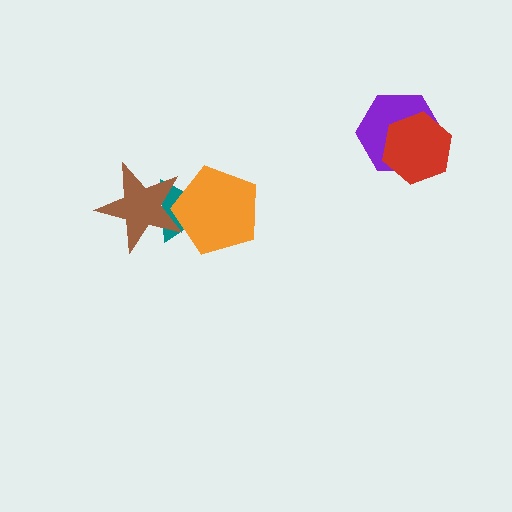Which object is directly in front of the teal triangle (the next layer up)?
The orange pentagon is directly in front of the teal triangle.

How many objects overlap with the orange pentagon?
2 objects overlap with the orange pentagon.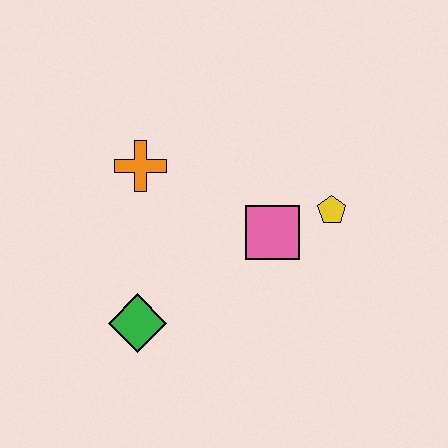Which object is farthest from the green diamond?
The yellow pentagon is farthest from the green diamond.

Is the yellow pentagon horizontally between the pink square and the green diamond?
No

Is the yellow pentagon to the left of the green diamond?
No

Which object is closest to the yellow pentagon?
The pink square is closest to the yellow pentagon.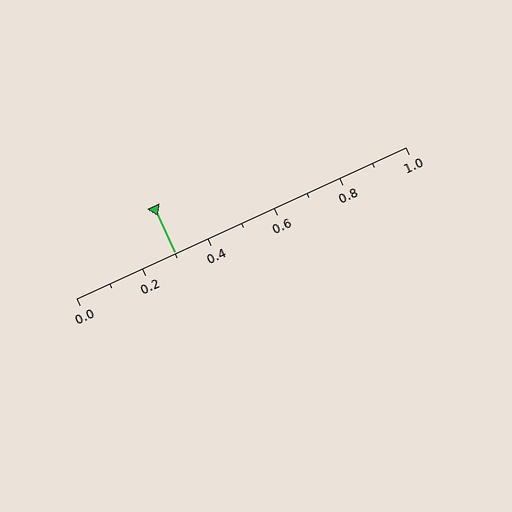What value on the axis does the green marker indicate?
The marker indicates approximately 0.3.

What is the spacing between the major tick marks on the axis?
The major ticks are spaced 0.2 apart.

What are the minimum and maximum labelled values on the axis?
The axis runs from 0.0 to 1.0.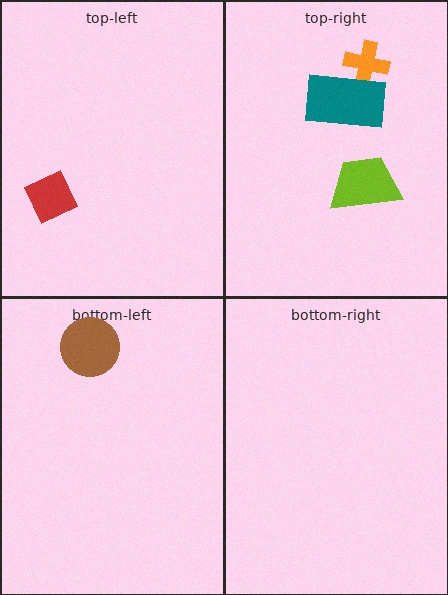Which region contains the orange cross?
The top-right region.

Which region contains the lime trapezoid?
The top-right region.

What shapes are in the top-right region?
The lime trapezoid, the orange cross, the teal rectangle.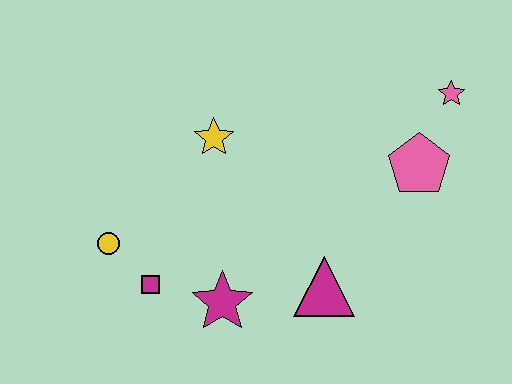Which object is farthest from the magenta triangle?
The pink star is farthest from the magenta triangle.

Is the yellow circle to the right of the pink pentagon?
No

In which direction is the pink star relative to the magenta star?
The pink star is to the right of the magenta star.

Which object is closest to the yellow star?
The yellow circle is closest to the yellow star.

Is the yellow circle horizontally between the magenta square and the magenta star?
No